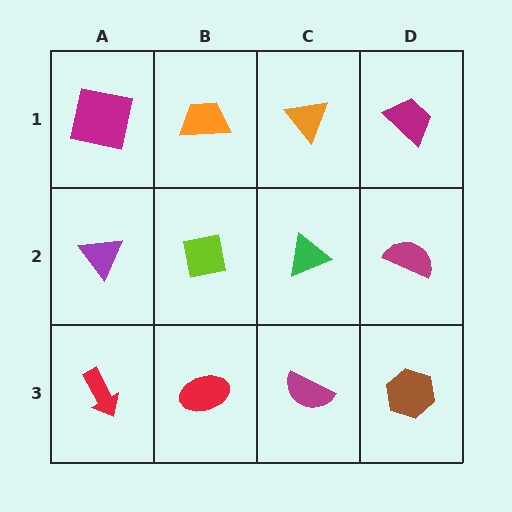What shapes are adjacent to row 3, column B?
A lime square (row 2, column B), a red arrow (row 3, column A), a magenta semicircle (row 3, column C).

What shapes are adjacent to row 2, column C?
An orange triangle (row 1, column C), a magenta semicircle (row 3, column C), a lime square (row 2, column B), a magenta semicircle (row 2, column D).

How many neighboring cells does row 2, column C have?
4.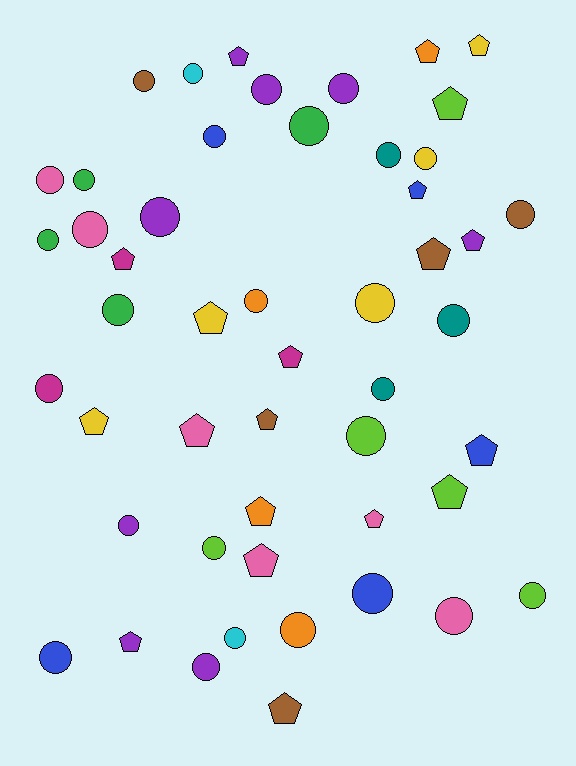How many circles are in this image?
There are 30 circles.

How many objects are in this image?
There are 50 objects.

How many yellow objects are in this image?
There are 5 yellow objects.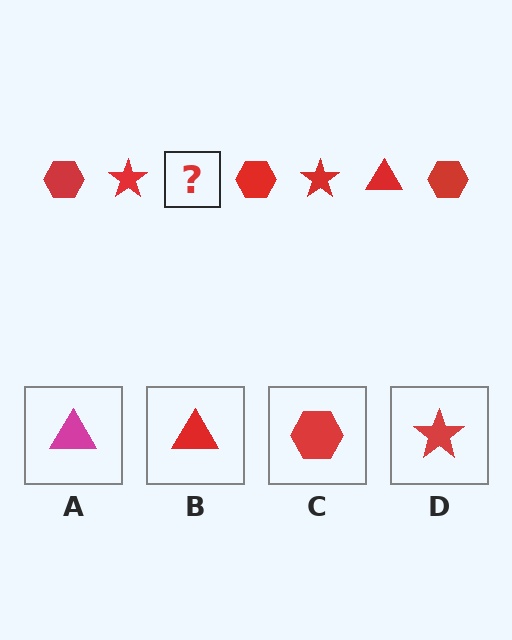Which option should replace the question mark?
Option B.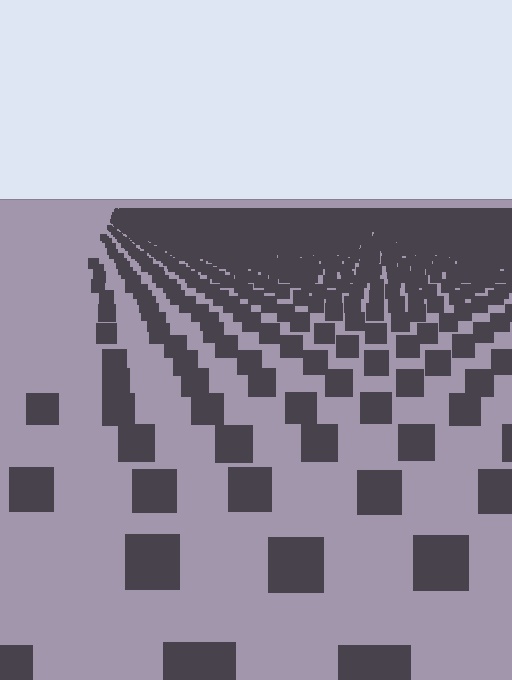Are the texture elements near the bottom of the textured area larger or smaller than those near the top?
Larger. Near the bottom, elements are closer to the viewer and appear at a bigger on-screen size.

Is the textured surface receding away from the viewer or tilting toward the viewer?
The surface is receding away from the viewer. Texture elements get smaller and denser toward the top.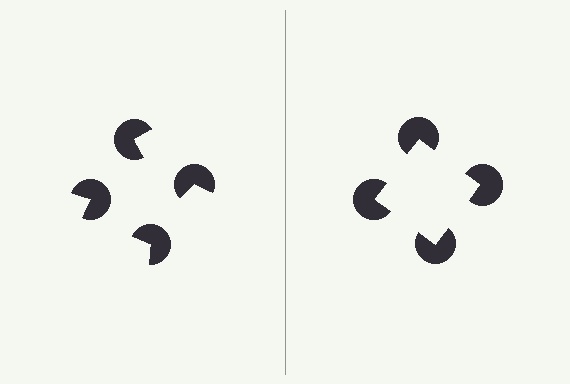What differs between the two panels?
The pac-man discs are positioned identically on both sides; only the wedge orientations differ. On the right they align to a square; on the left they are misaligned.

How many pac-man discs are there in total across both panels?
8 — 4 on each side.